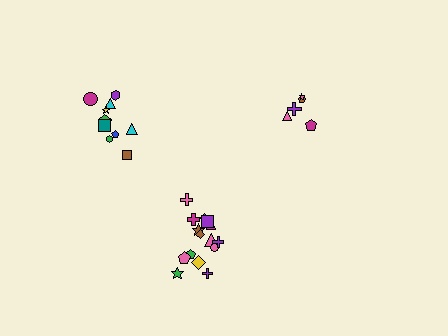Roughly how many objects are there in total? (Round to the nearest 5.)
Roughly 30 objects in total.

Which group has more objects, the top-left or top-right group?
The top-left group.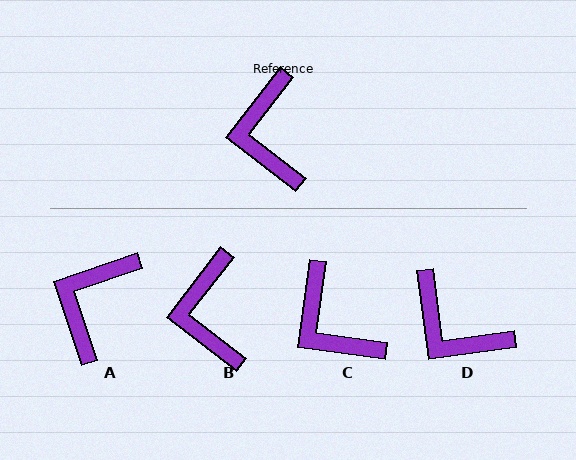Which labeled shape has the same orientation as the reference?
B.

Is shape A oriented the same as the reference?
No, it is off by about 33 degrees.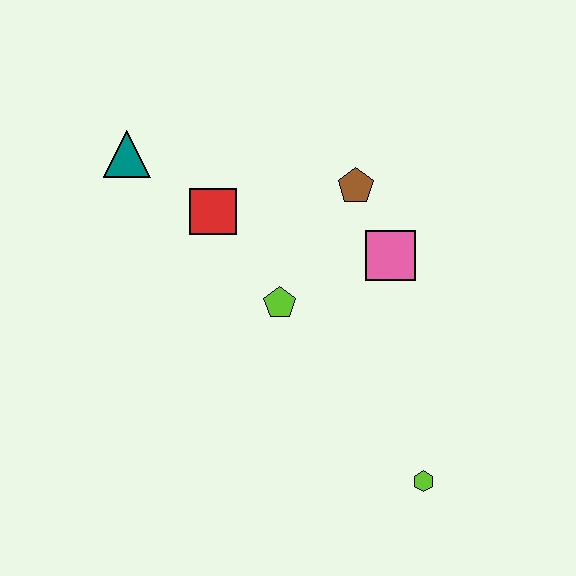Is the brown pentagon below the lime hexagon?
No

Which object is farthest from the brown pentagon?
The lime hexagon is farthest from the brown pentagon.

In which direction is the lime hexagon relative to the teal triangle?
The lime hexagon is below the teal triangle.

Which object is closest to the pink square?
The brown pentagon is closest to the pink square.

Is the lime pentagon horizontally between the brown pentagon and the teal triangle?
Yes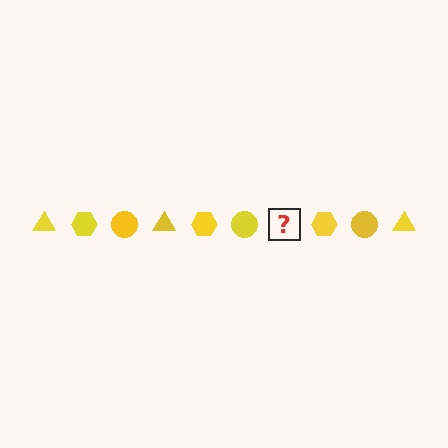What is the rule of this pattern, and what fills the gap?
The rule is that the pattern cycles through triangle, hexagon, circle shapes in yellow. The gap should be filled with a yellow triangle.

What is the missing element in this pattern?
The missing element is a yellow triangle.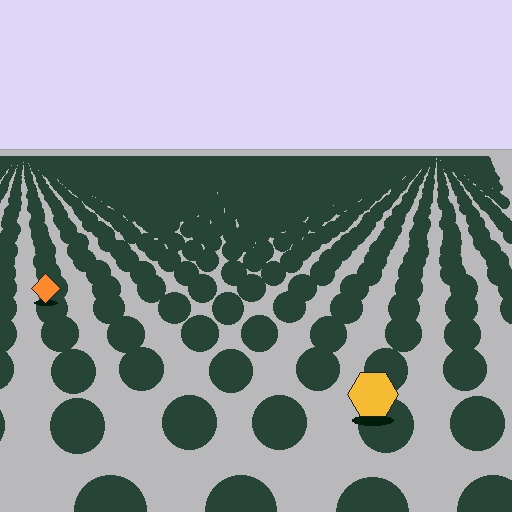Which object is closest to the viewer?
The yellow hexagon is closest. The texture marks near it are larger and more spread out.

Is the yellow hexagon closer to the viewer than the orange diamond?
Yes. The yellow hexagon is closer — you can tell from the texture gradient: the ground texture is coarser near it.